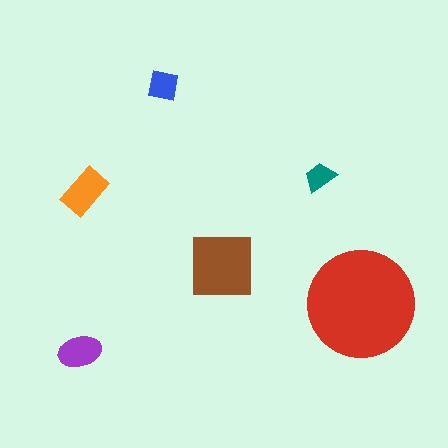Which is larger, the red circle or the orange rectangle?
The red circle.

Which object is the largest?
The red circle.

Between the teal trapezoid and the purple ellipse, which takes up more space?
The purple ellipse.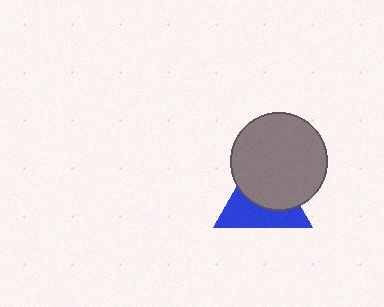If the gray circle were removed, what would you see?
You would see the complete blue triangle.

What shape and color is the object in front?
The object in front is a gray circle.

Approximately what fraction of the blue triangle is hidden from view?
Roughly 53% of the blue triangle is hidden behind the gray circle.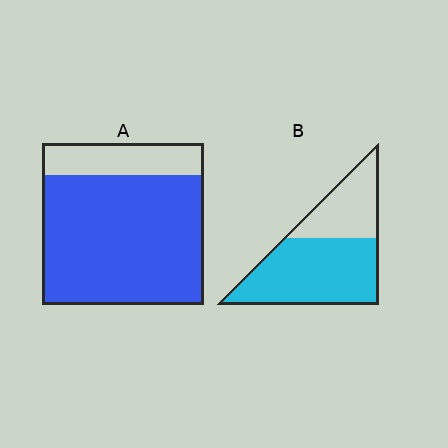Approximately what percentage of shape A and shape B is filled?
A is approximately 80% and B is approximately 65%.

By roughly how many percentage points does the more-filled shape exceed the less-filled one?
By roughly 15 percentage points (A over B).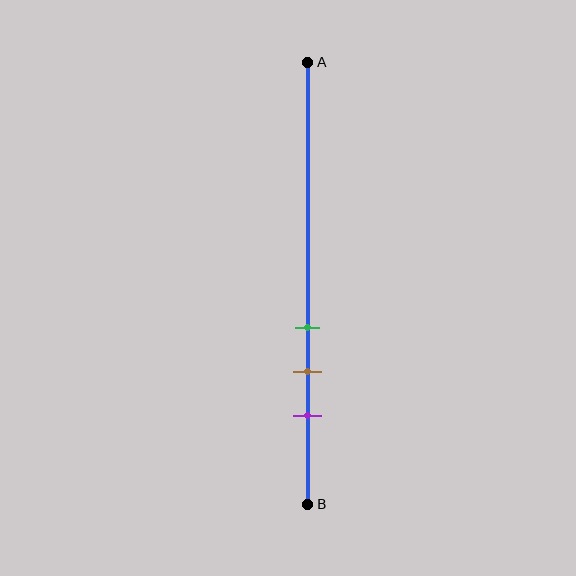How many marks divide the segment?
There are 3 marks dividing the segment.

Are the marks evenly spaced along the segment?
Yes, the marks are approximately evenly spaced.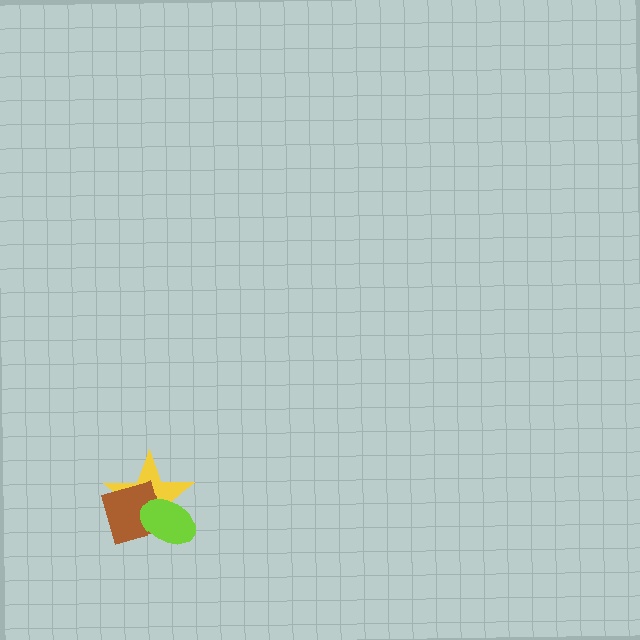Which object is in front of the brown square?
The lime ellipse is in front of the brown square.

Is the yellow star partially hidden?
Yes, it is partially covered by another shape.